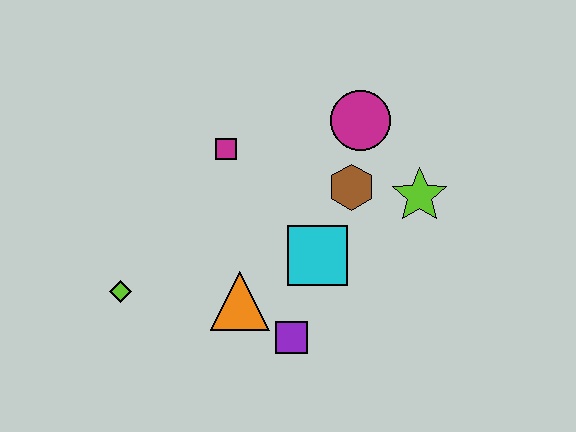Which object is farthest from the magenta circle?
The lime diamond is farthest from the magenta circle.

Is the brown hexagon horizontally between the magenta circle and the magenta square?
Yes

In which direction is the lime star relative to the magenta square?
The lime star is to the right of the magenta square.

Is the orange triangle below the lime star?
Yes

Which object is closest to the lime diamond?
The orange triangle is closest to the lime diamond.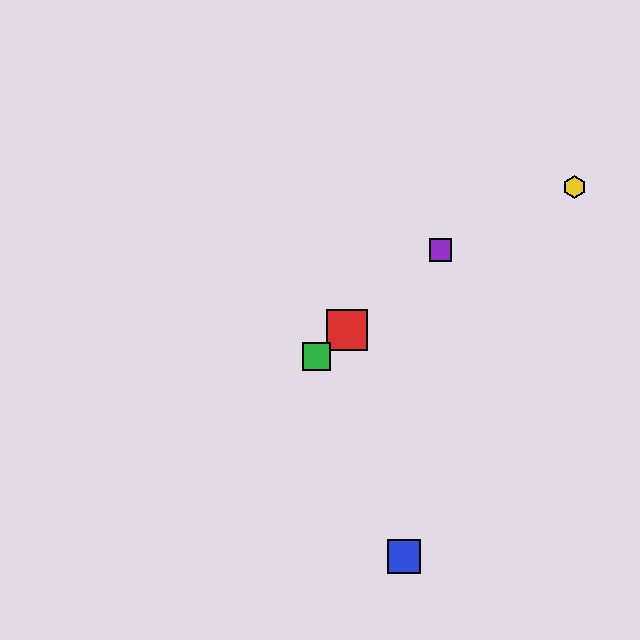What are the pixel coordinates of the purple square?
The purple square is at (440, 250).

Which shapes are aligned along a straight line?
The red square, the green square, the purple square are aligned along a straight line.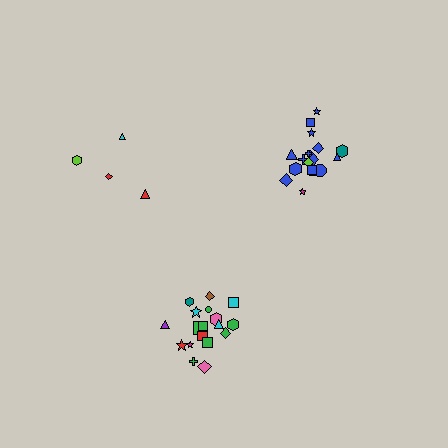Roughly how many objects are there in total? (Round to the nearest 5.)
Roughly 40 objects in total.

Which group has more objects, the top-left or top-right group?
The top-right group.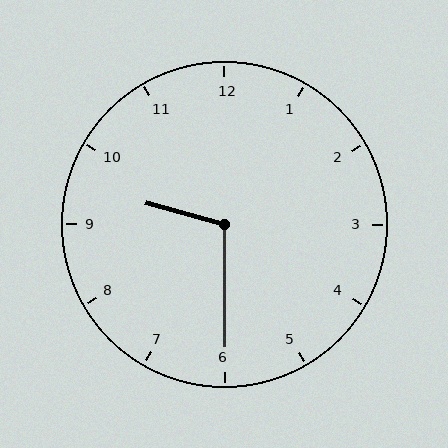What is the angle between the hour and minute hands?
Approximately 105 degrees.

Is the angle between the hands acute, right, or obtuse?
It is obtuse.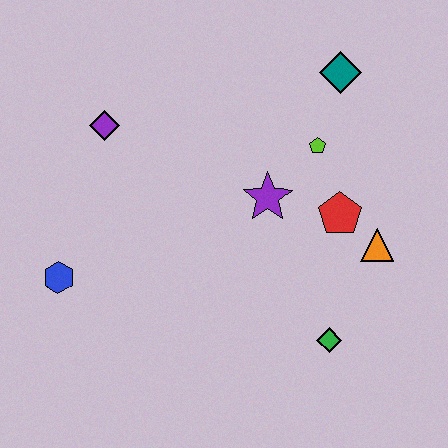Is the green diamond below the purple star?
Yes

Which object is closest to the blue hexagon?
The purple diamond is closest to the blue hexagon.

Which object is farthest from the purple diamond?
The green diamond is farthest from the purple diamond.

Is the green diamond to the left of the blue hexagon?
No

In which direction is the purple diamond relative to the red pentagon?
The purple diamond is to the left of the red pentagon.